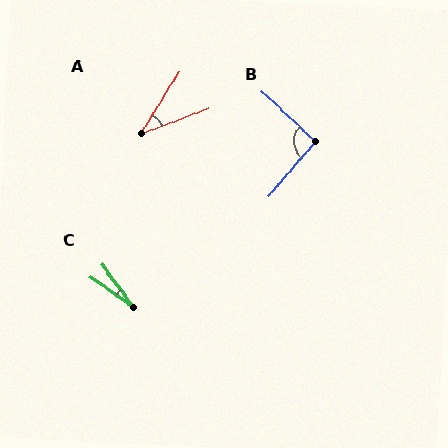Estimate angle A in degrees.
Approximately 37 degrees.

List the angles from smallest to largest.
C (18°), A (37°), B (93°).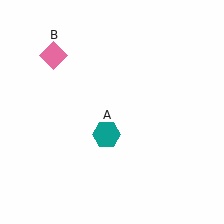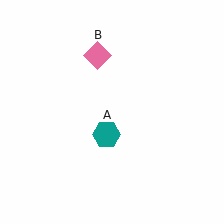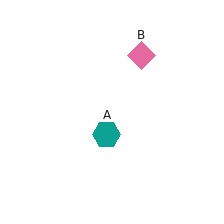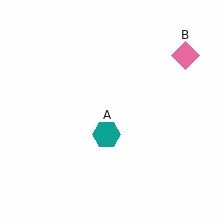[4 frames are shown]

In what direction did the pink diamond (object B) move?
The pink diamond (object B) moved right.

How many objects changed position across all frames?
1 object changed position: pink diamond (object B).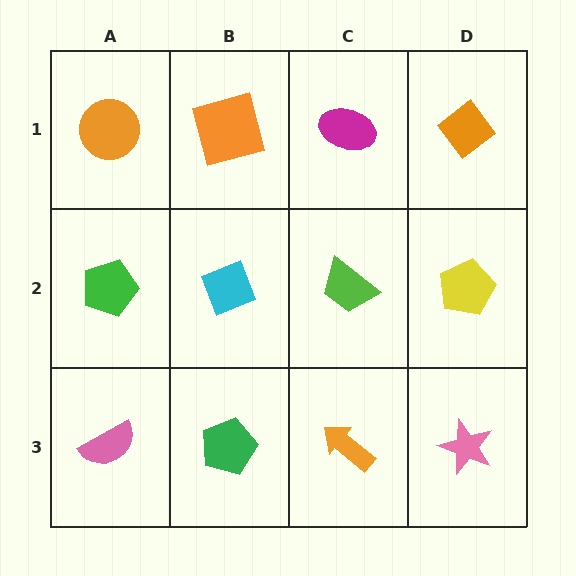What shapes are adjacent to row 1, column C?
A lime trapezoid (row 2, column C), an orange square (row 1, column B), an orange diamond (row 1, column D).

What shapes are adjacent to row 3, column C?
A lime trapezoid (row 2, column C), a green pentagon (row 3, column B), a pink star (row 3, column D).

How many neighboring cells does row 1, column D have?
2.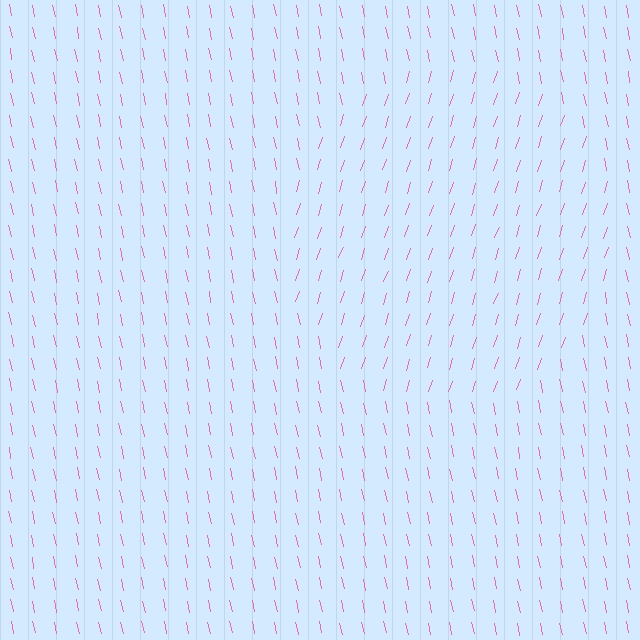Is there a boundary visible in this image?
Yes, there is a texture boundary formed by a change in line orientation.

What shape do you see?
I see a circle.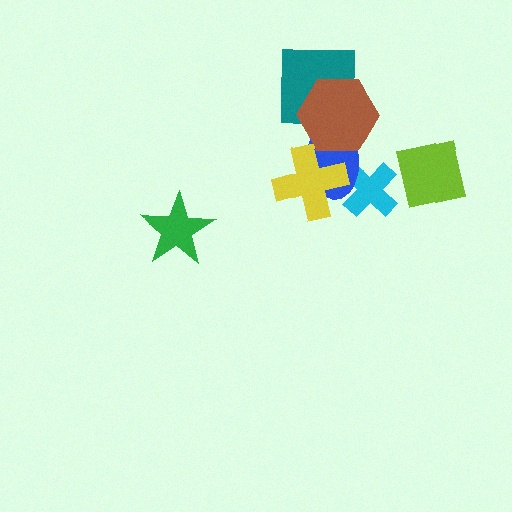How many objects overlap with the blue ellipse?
3 objects overlap with the blue ellipse.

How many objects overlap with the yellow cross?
2 objects overlap with the yellow cross.